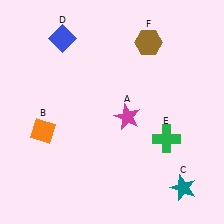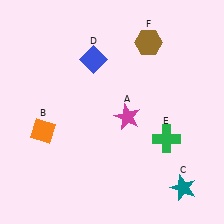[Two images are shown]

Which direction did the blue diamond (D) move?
The blue diamond (D) moved right.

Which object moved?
The blue diamond (D) moved right.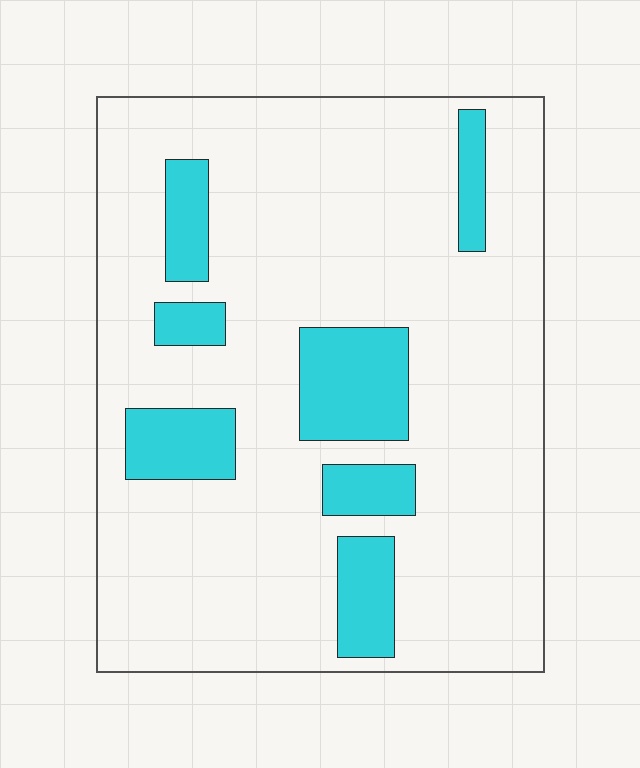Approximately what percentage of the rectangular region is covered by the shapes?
Approximately 15%.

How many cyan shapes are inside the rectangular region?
7.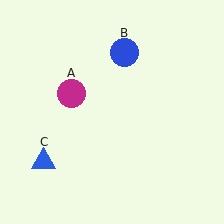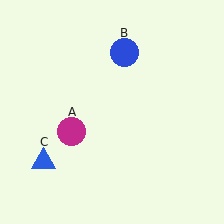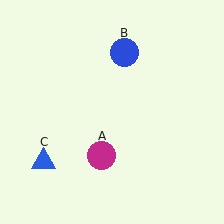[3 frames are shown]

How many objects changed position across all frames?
1 object changed position: magenta circle (object A).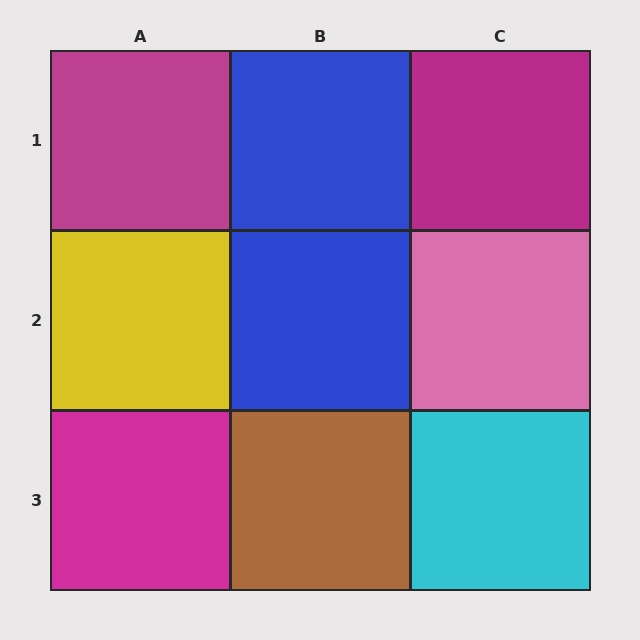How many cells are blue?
2 cells are blue.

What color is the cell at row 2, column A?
Yellow.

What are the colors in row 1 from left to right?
Magenta, blue, magenta.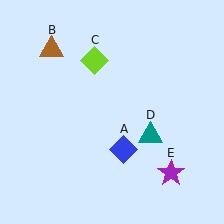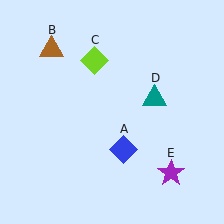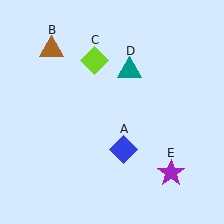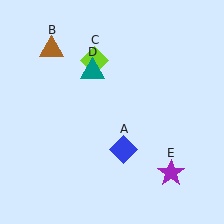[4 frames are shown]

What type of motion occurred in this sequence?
The teal triangle (object D) rotated counterclockwise around the center of the scene.